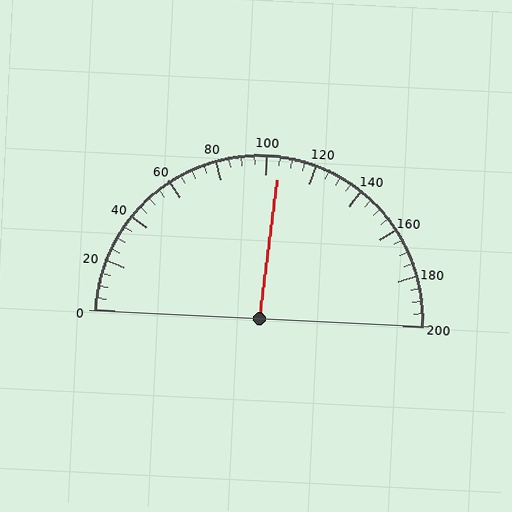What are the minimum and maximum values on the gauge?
The gauge ranges from 0 to 200.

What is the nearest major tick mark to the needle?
The nearest major tick mark is 100.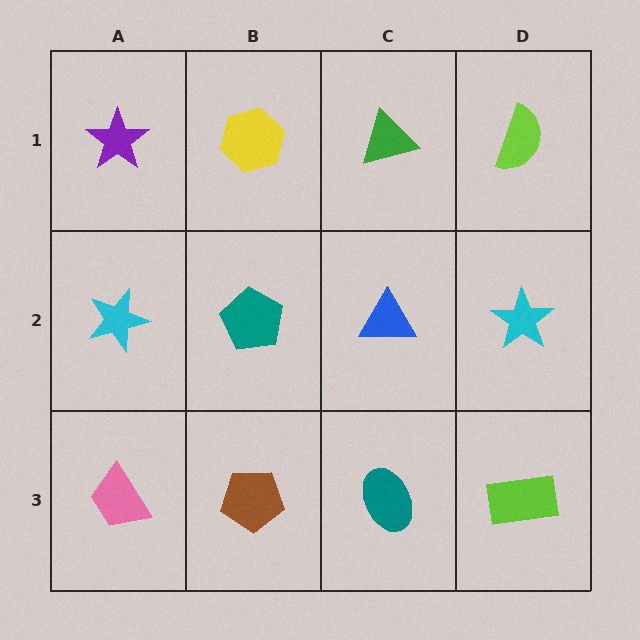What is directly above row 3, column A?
A cyan star.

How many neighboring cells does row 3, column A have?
2.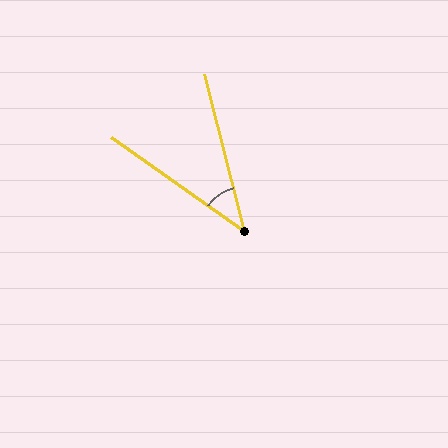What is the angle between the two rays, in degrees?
Approximately 40 degrees.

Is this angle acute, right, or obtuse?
It is acute.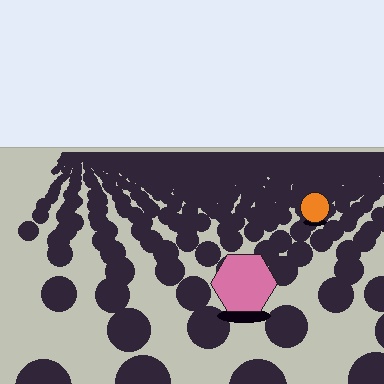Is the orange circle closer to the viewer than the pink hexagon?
No. The pink hexagon is closer — you can tell from the texture gradient: the ground texture is coarser near it.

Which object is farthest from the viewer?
The orange circle is farthest from the viewer. It appears smaller and the ground texture around it is denser.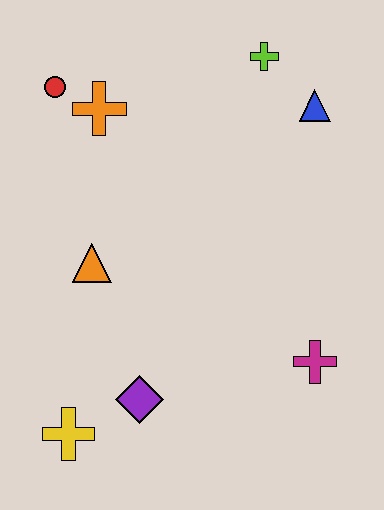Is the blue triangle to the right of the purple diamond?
Yes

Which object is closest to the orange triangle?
The purple diamond is closest to the orange triangle.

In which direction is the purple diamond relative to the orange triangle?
The purple diamond is below the orange triangle.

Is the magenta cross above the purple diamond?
Yes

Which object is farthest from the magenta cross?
The red circle is farthest from the magenta cross.